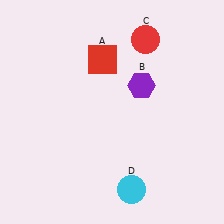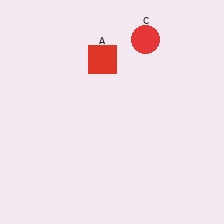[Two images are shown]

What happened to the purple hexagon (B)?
The purple hexagon (B) was removed in Image 2. It was in the top-right area of Image 1.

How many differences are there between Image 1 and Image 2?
There are 2 differences between the two images.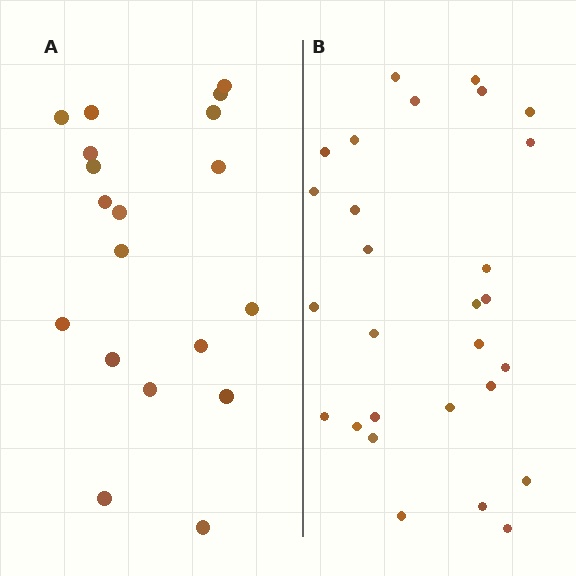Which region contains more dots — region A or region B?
Region B (the right region) has more dots.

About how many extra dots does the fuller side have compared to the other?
Region B has roughly 8 or so more dots than region A.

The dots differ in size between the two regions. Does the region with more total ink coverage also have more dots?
No. Region A has more total ink coverage because its dots are larger, but region B actually contains more individual dots. Total area can be misleading — the number of items is what matters here.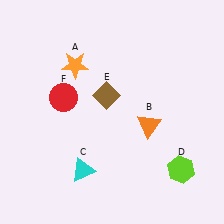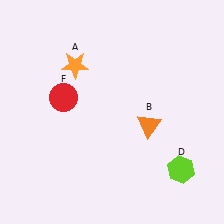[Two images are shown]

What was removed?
The brown diamond (E), the cyan triangle (C) were removed in Image 2.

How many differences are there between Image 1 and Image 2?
There are 2 differences between the two images.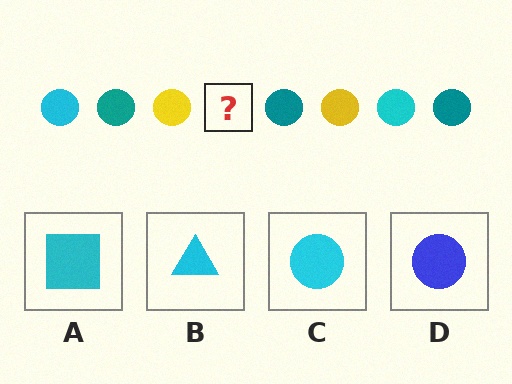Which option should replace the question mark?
Option C.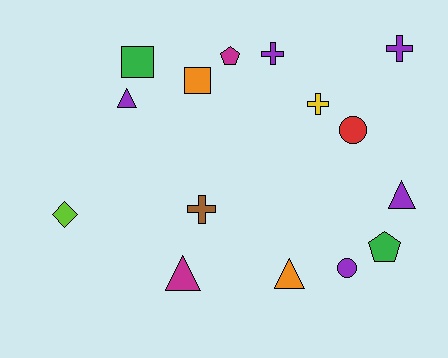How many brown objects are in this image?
There is 1 brown object.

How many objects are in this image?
There are 15 objects.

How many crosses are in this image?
There are 4 crosses.